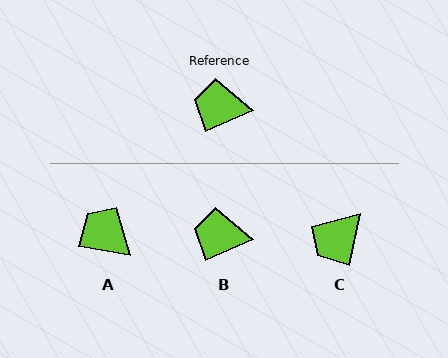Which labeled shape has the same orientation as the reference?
B.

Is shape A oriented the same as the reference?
No, it is off by about 34 degrees.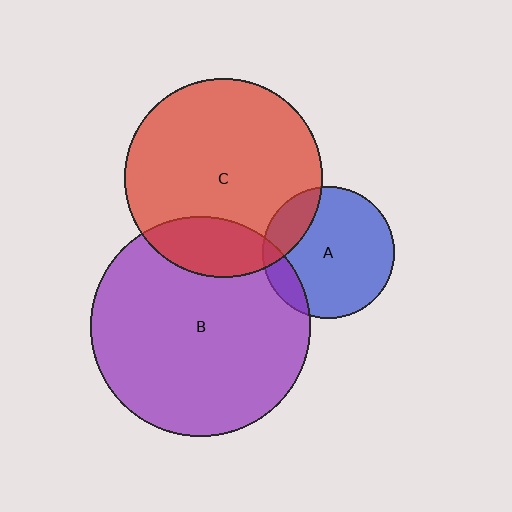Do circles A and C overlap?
Yes.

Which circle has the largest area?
Circle B (purple).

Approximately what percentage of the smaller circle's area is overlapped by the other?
Approximately 20%.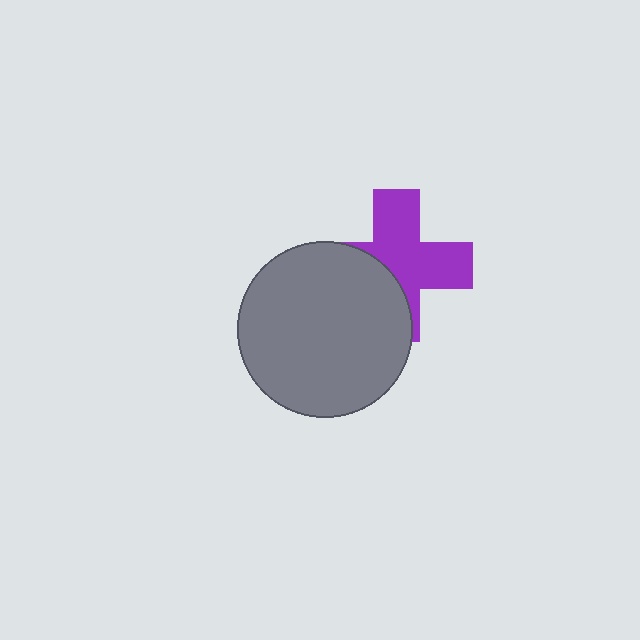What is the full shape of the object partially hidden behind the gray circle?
The partially hidden object is a purple cross.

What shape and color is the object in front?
The object in front is a gray circle.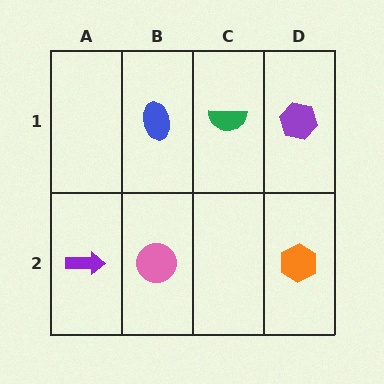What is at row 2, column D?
An orange hexagon.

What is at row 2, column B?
A pink circle.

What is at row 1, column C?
A green semicircle.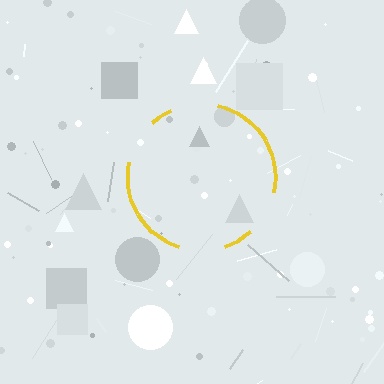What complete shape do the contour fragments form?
The contour fragments form a circle.